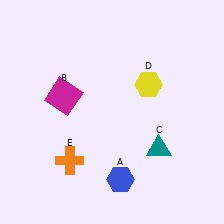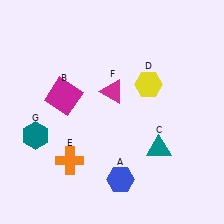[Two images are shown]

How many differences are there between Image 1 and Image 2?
There are 2 differences between the two images.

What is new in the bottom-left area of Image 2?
A teal hexagon (G) was added in the bottom-left area of Image 2.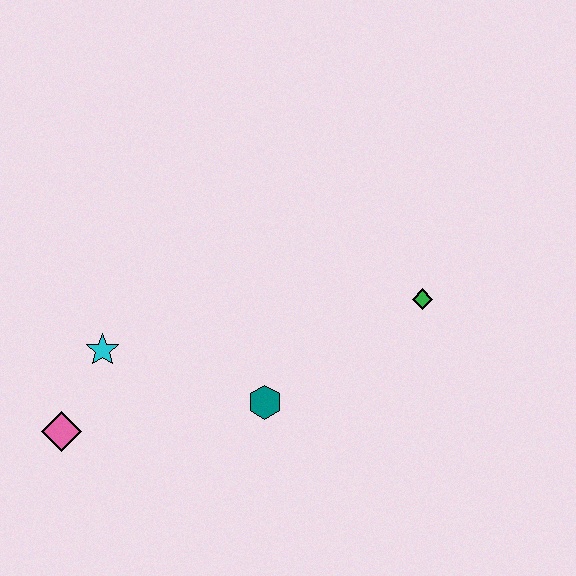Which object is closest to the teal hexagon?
The cyan star is closest to the teal hexagon.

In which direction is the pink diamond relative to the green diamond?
The pink diamond is to the left of the green diamond.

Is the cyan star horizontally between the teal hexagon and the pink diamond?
Yes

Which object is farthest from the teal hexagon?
The pink diamond is farthest from the teal hexagon.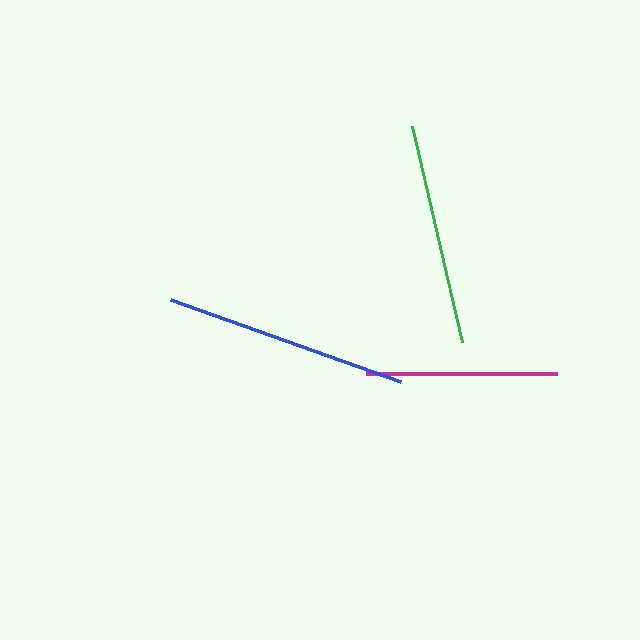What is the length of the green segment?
The green segment is approximately 222 pixels long.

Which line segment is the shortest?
The magenta line is the shortest at approximately 192 pixels.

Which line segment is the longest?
The blue line is the longest at approximately 245 pixels.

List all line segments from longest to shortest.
From longest to shortest: blue, green, magenta.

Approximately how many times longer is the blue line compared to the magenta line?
The blue line is approximately 1.3 times the length of the magenta line.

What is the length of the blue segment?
The blue segment is approximately 245 pixels long.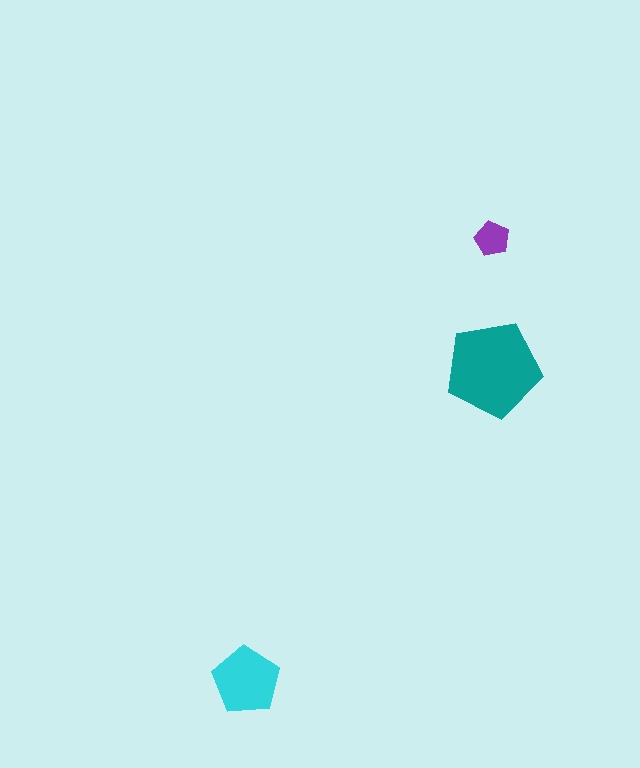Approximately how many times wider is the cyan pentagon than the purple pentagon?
About 2 times wider.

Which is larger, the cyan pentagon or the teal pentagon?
The teal one.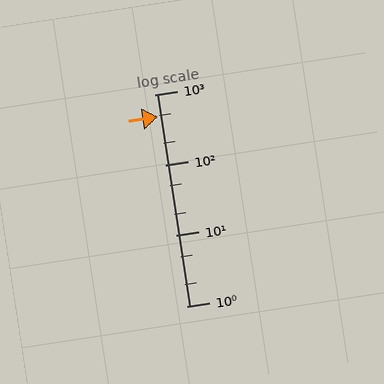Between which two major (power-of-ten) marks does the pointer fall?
The pointer is between 100 and 1000.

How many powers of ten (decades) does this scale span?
The scale spans 3 decades, from 1 to 1000.